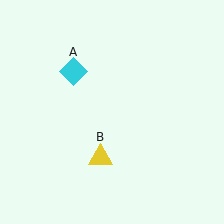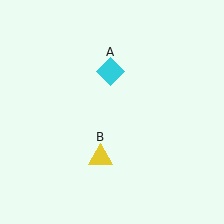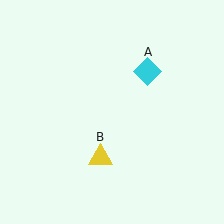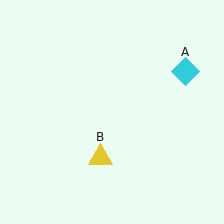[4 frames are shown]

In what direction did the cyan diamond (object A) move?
The cyan diamond (object A) moved right.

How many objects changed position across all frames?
1 object changed position: cyan diamond (object A).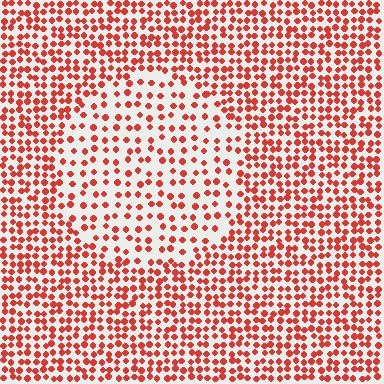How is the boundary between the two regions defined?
The boundary is defined by a change in element density (approximately 1.9x ratio). All elements are the same color, size, and shape.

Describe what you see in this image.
The image contains small red elements arranged at two different densities. A circle-shaped region is visible where the elements are less densely packed than the surrounding area.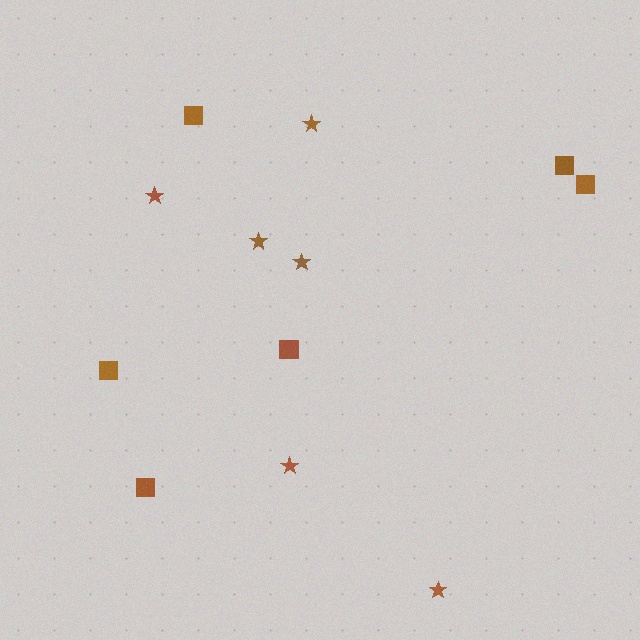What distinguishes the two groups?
There are 2 groups: one group of squares (6) and one group of stars (6).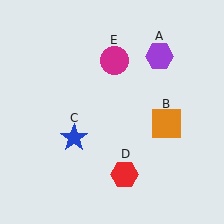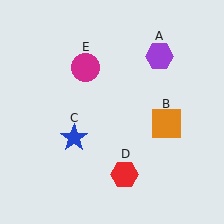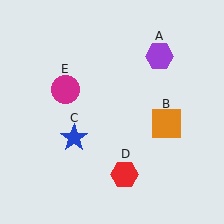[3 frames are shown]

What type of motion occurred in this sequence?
The magenta circle (object E) rotated counterclockwise around the center of the scene.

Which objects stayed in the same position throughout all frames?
Purple hexagon (object A) and orange square (object B) and blue star (object C) and red hexagon (object D) remained stationary.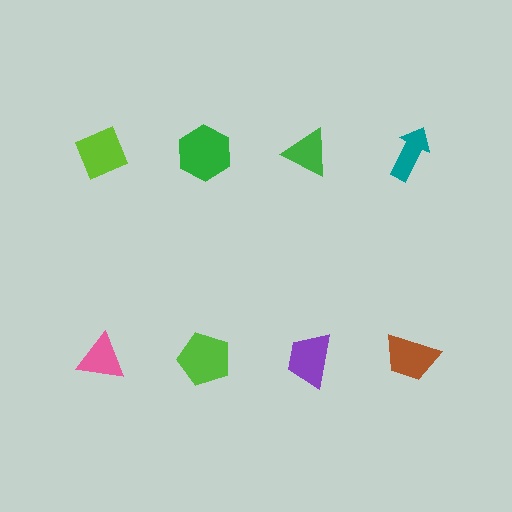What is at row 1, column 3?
A green triangle.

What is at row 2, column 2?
A lime pentagon.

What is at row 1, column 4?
A teal arrow.